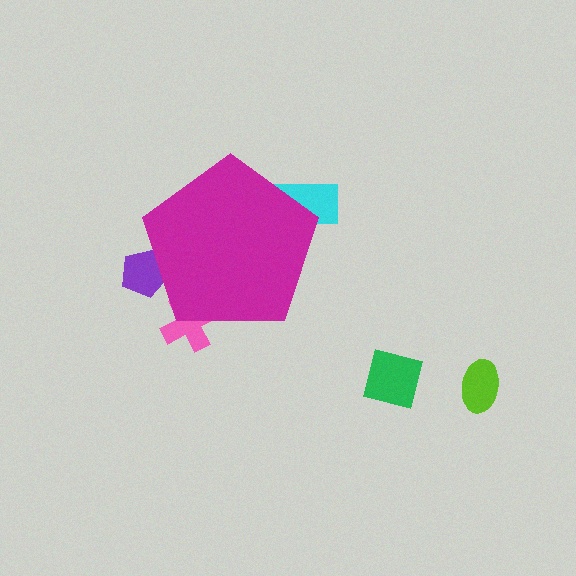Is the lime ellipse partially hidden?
No, the lime ellipse is fully visible.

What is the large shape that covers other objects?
A magenta pentagon.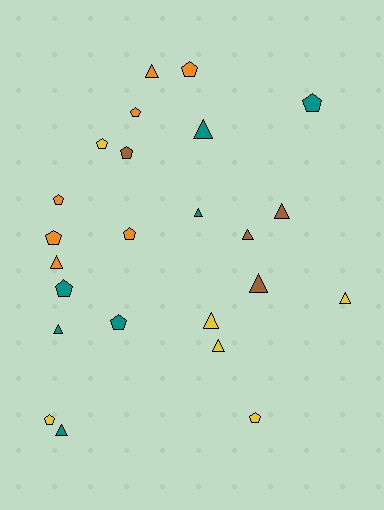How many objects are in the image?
There are 24 objects.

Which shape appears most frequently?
Triangle, with 12 objects.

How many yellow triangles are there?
There are 3 yellow triangles.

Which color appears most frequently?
Teal, with 7 objects.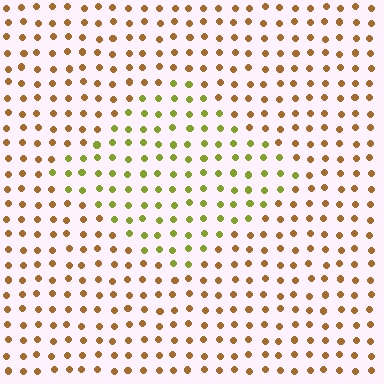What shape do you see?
I see a diamond.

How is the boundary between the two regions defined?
The boundary is defined purely by a slight shift in hue (about 44 degrees). Spacing, size, and orientation are identical on both sides.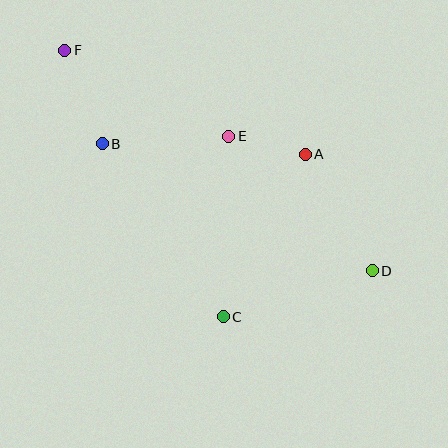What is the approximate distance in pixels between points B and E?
The distance between B and E is approximately 127 pixels.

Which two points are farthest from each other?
Points D and F are farthest from each other.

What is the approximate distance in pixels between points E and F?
The distance between E and F is approximately 186 pixels.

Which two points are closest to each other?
Points A and E are closest to each other.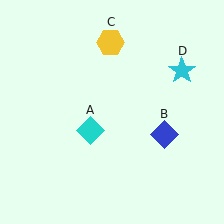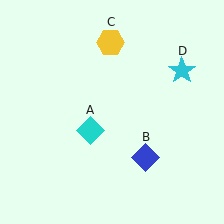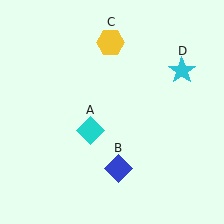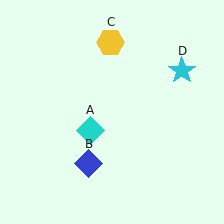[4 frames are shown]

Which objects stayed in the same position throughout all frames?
Cyan diamond (object A) and yellow hexagon (object C) and cyan star (object D) remained stationary.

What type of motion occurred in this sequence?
The blue diamond (object B) rotated clockwise around the center of the scene.